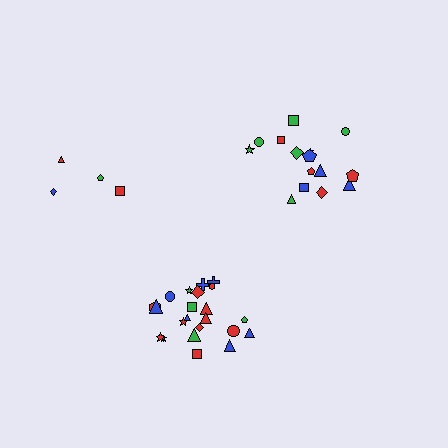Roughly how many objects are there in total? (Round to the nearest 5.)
Roughly 40 objects in total.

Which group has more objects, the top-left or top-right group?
The top-right group.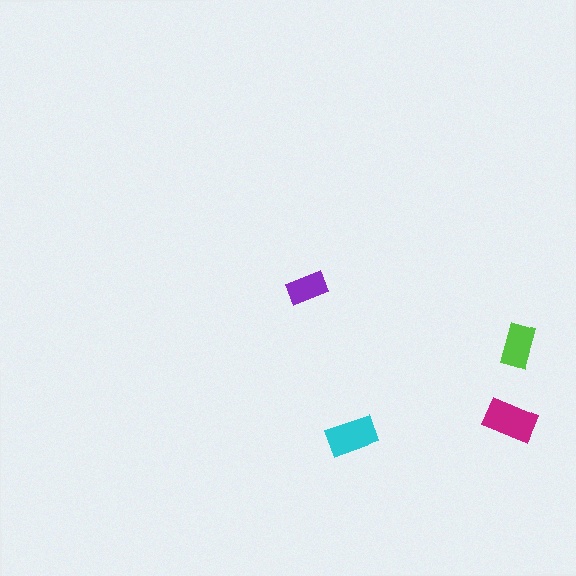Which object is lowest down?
The cyan rectangle is bottommost.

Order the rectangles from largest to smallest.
the magenta one, the cyan one, the lime one, the purple one.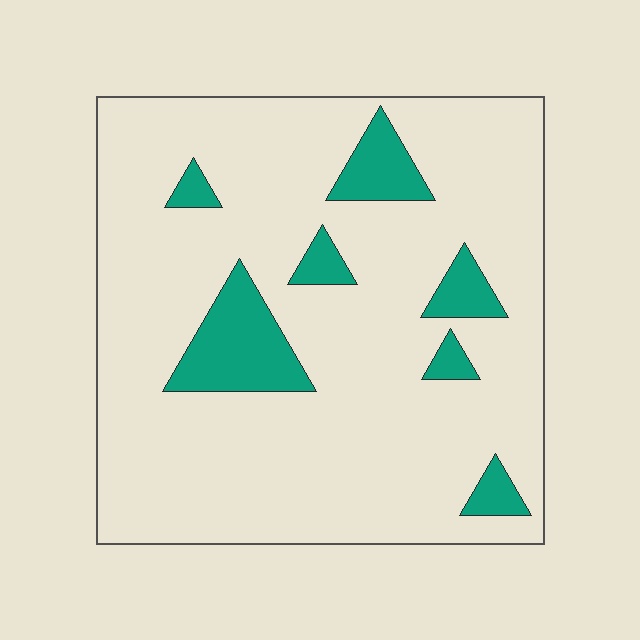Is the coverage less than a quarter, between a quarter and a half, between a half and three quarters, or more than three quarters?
Less than a quarter.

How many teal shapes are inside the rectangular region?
7.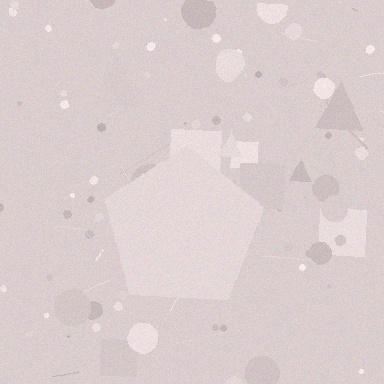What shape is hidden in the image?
A pentagon is hidden in the image.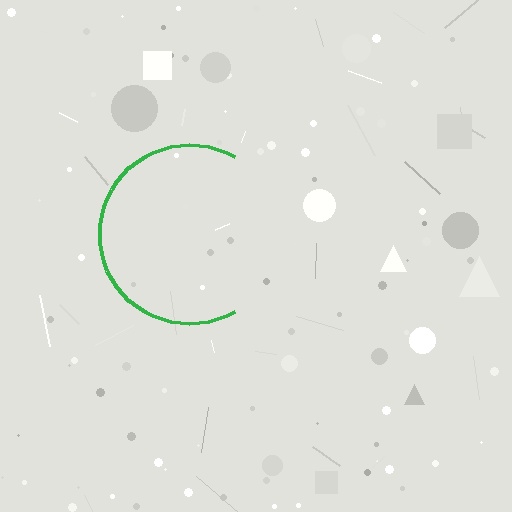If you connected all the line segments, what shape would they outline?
They would outline a circle.